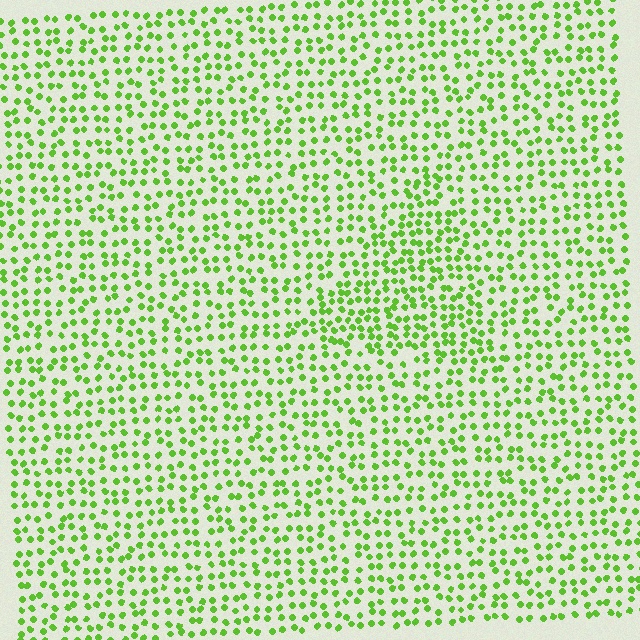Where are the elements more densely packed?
The elements are more densely packed inside the triangle boundary.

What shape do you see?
I see a triangle.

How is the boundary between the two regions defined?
The boundary is defined by a change in element density (approximately 1.5x ratio). All elements are the same color, size, and shape.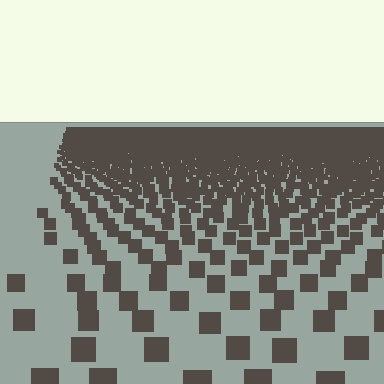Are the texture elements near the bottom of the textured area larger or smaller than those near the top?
Larger. Near the bottom, elements are closer to the viewer and appear at a bigger on-screen size.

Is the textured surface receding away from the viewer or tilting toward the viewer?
The surface is receding away from the viewer. Texture elements get smaller and denser toward the top.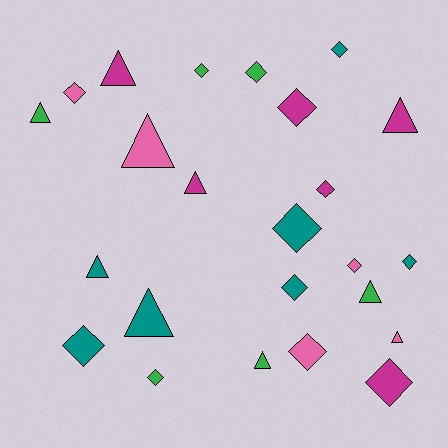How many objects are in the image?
There are 24 objects.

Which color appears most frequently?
Teal, with 7 objects.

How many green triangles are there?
There are 3 green triangles.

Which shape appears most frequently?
Diamond, with 14 objects.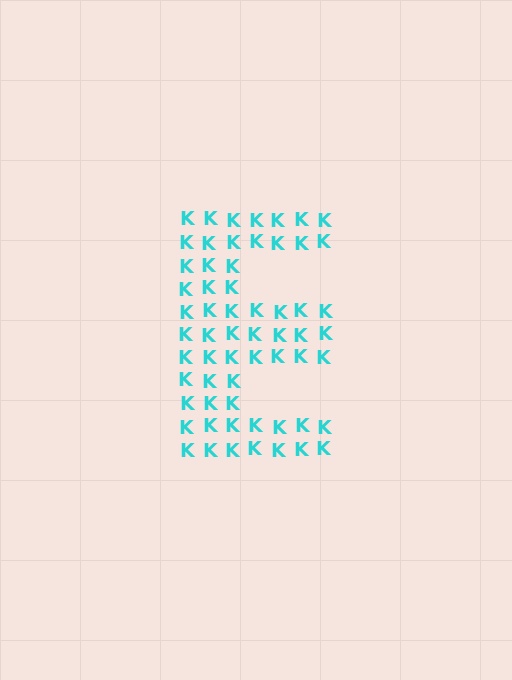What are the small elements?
The small elements are letter K's.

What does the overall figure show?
The overall figure shows the letter E.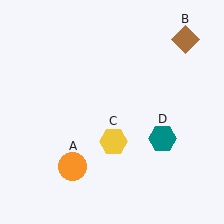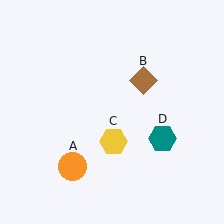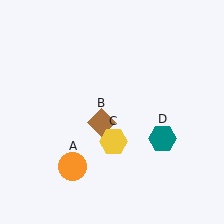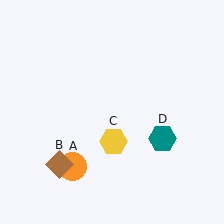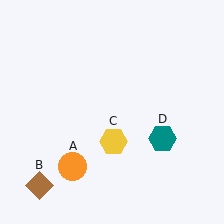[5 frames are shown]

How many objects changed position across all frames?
1 object changed position: brown diamond (object B).